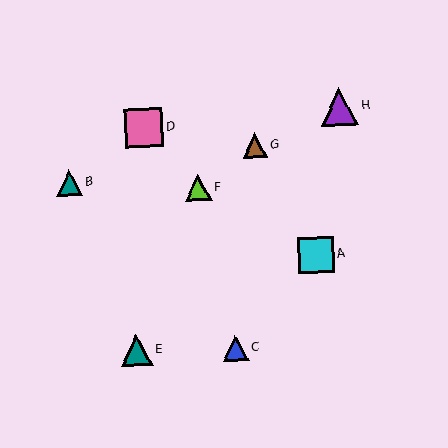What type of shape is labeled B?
Shape B is a teal triangle.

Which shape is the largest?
The pink square (labeled D) is the largest.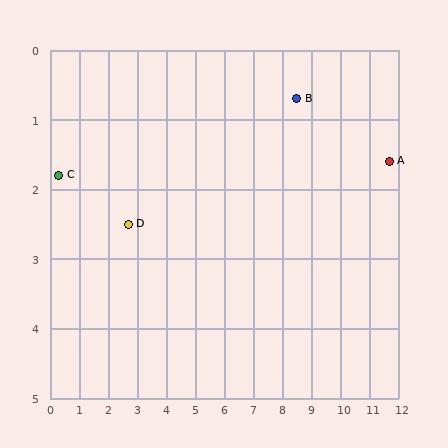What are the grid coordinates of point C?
Point C is at approximately (0.3, 1.8).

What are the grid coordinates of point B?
Point B is at approximately (8.5, 0.7).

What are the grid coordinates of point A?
Point A is at approximately (11.7, 1.6).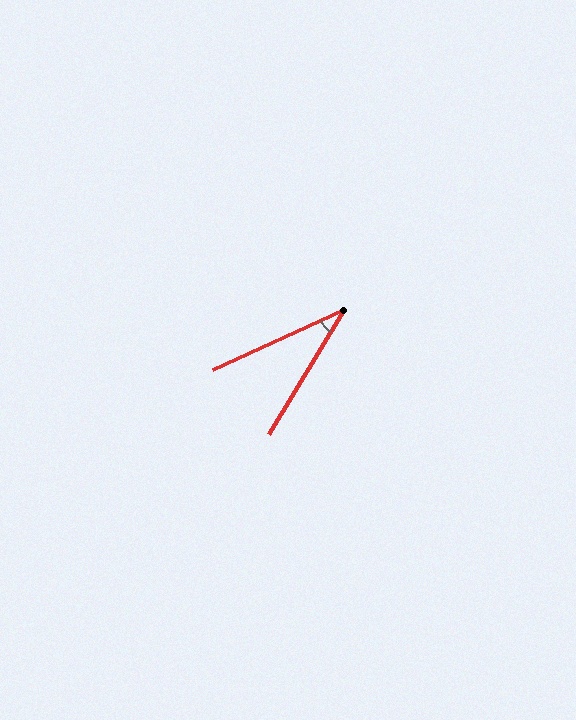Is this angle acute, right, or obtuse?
It is acute.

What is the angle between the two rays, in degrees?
Approximately 34 degrees.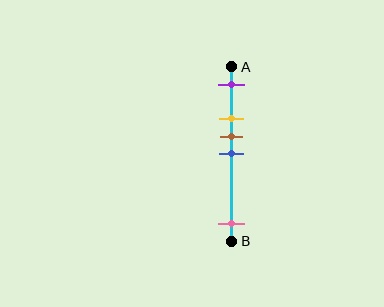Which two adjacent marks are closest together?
The brown and blue marks are the closest adjacent pair.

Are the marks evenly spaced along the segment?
No, the marks are not evenly spaced.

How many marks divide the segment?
There are 5 marks dividing the segment.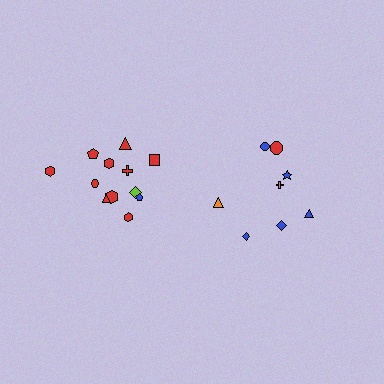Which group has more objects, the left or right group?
The left group.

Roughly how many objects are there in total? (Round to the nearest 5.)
Roughly 20 objects in total.